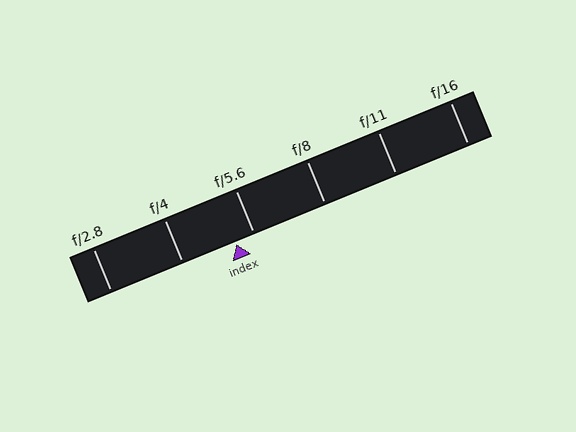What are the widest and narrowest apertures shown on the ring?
The widest aperture shown is f/2.8 and the narrowest is f/16.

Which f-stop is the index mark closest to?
The index mark is closest to f/5.6.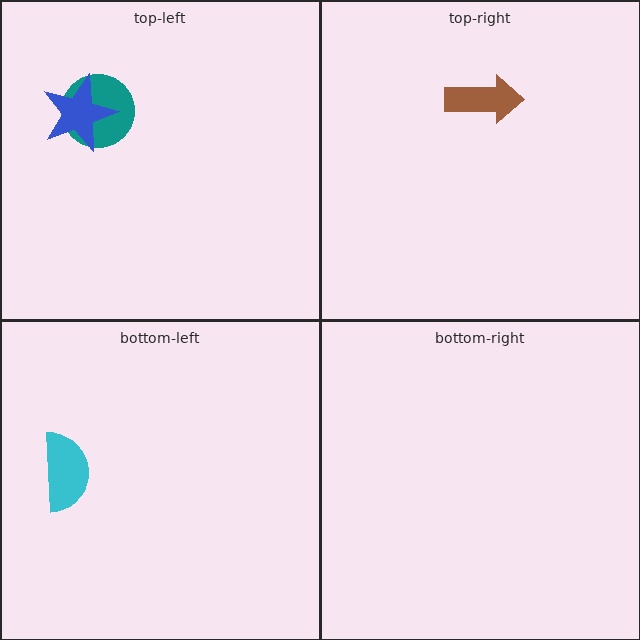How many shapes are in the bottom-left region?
1.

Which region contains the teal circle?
The top-left region.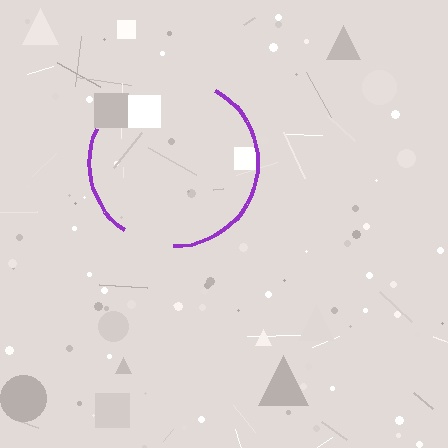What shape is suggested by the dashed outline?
The dashed outline suggests a circle.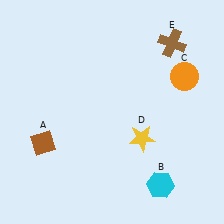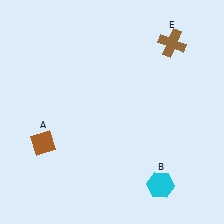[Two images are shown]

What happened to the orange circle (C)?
The orange circle (C) was removed in Image 2. It was in the top-right area of Image 1.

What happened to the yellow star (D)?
The yellow star (D) was removed in Image 2. It was in the bottom-right area of Image 1.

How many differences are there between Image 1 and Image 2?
There are 2 differences between the two images.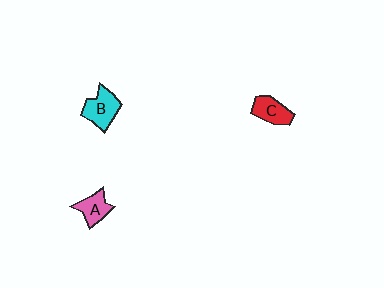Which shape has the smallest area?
Shape A (pink).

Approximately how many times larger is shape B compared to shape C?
Approximately 1.2 times.